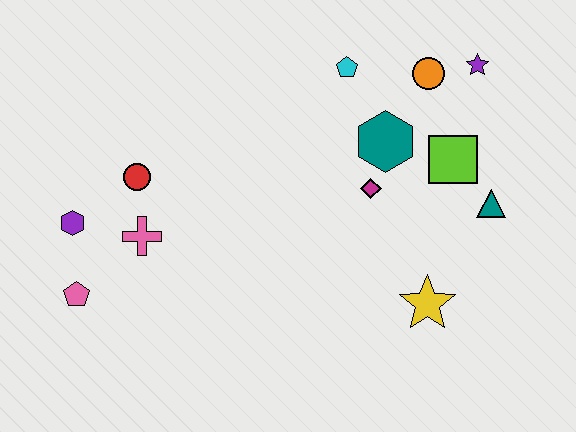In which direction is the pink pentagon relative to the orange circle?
The pink pentagon is to the left of the orange circle.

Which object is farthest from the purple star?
The pink pentagon is farthest from the purple star.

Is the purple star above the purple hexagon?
Yes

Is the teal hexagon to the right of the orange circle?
No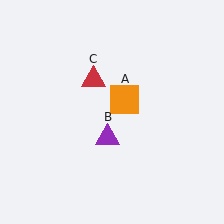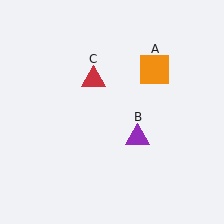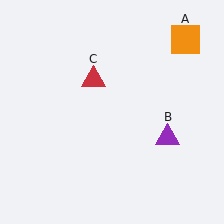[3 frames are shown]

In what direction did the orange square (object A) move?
The orange square (object A) moved up and to the right.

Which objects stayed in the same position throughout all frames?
Red triangle (object C) remained stationary.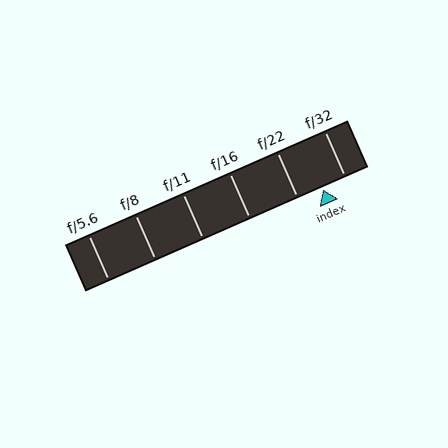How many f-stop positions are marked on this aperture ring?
There are 6 f-stop positions marked.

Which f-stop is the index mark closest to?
The index mark is closest to f/32.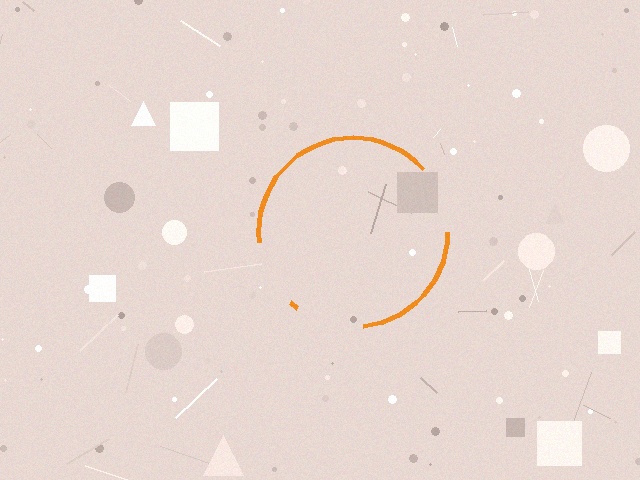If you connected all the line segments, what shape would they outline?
They would outline a circle.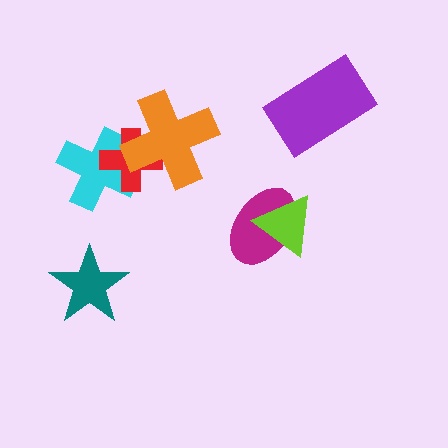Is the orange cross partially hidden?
No, no other shape covers it.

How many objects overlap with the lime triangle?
1 object overlaps with the lime triangle.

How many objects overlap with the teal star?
0 objects overlap with the teal star.